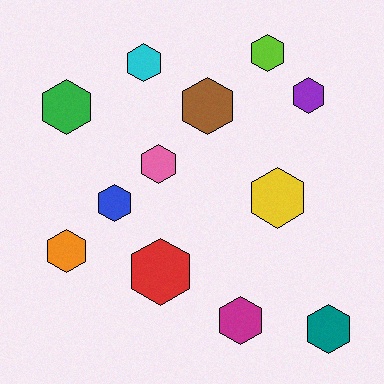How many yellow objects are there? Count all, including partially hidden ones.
There is 1 yellow object.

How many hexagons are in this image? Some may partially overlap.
There are 12 hexagons.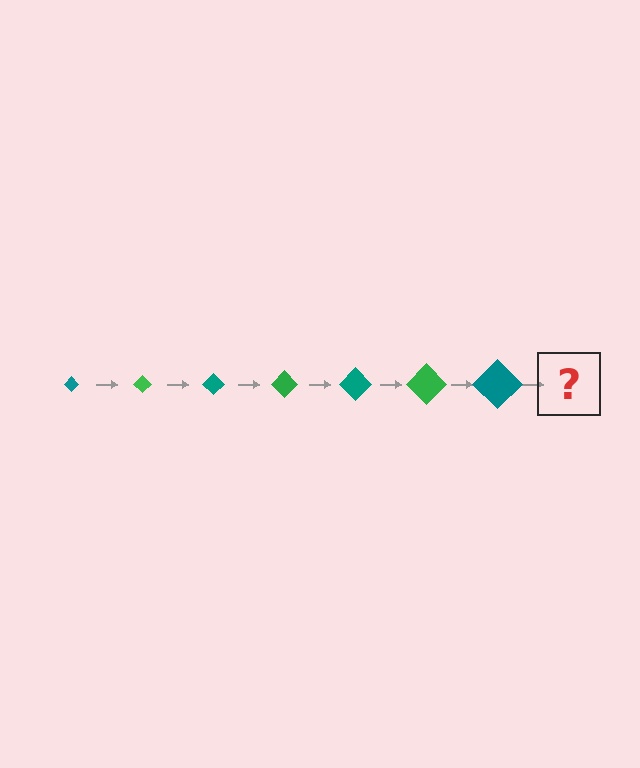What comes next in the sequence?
The next element should be a green diamond, larger than the previous one.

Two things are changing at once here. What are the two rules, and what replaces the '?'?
The two rules are that the diamond grows larger each step and the color cycles through teal and green. The '?' should be a green diamond, larger than the previous one.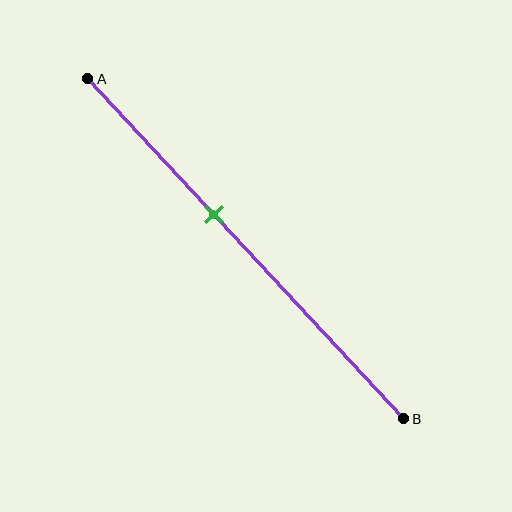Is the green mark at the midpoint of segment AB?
No, the mark is at about 40% from A, not at the 50% midpoint.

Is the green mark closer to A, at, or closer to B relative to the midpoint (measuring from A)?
The green mark is closer to point A than the midpoint of segment AB.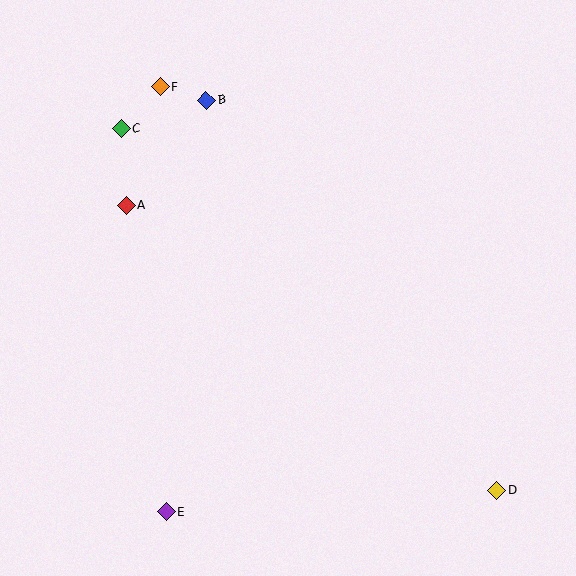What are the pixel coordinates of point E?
Point E is at (166, 512).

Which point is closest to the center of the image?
Point A at (126, 205) is closest to the center.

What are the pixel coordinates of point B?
Point B is at (206, 100).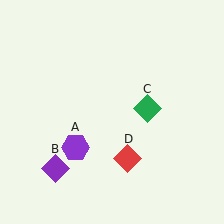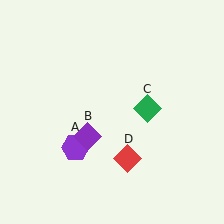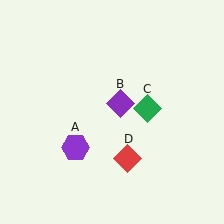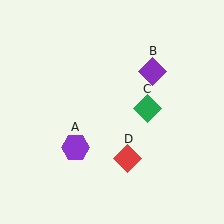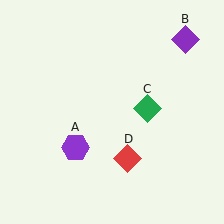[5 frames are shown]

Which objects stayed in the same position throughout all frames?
Purple hexagon (object A) and green diamond (object C) and red diamond (object D) remained stationary.